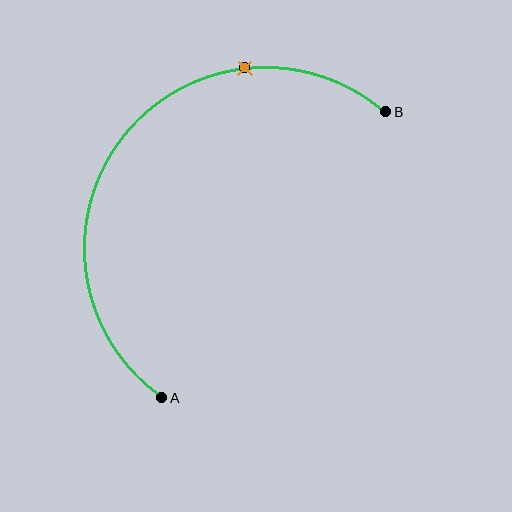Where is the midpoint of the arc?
The arc midpoint is the point on the curve farthest from the straight line joining A and B. It sits above and to the left of that line.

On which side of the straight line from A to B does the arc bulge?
The arc bulges above and to the left of the straight line connecting A and B.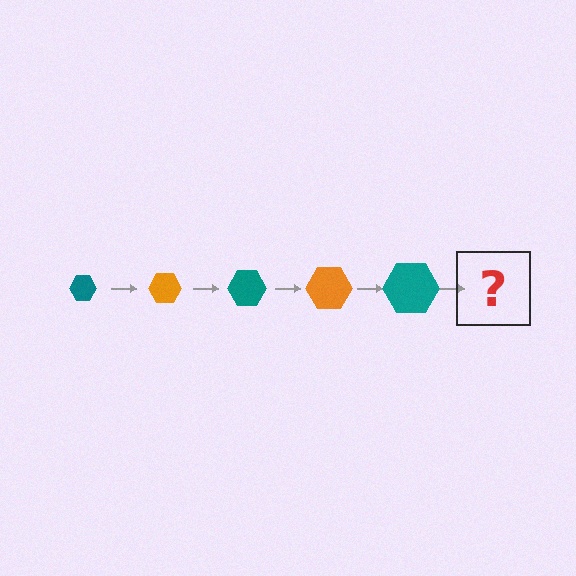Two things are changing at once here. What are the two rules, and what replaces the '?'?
The two rules are that the hexagon grows larger each step and the color cycles through teal and orange. The '?' should be an orange hexagon, larger than the previous one.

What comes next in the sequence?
The next element should be an orange hexagon, larger than the previous one.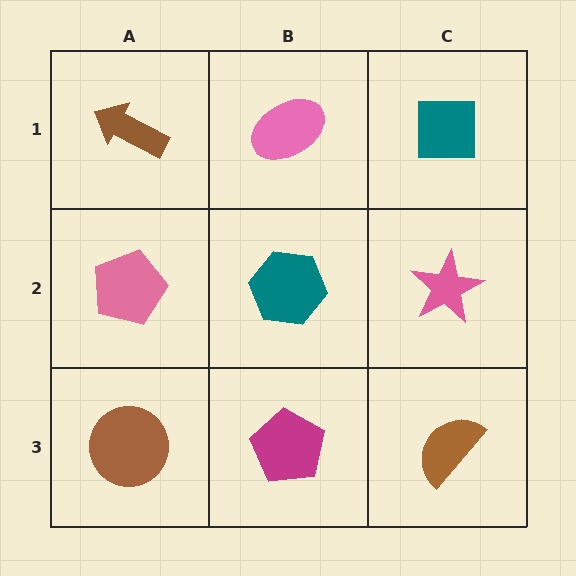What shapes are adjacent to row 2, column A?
A brown arrow (row 1, column A), a brown circle (row 3, column A), a teal hexagon (row 2, column B).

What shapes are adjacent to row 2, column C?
A teal square (row 1, column C), a brown semicircle (row 3, column C), a teal hexagon (row 2, column B).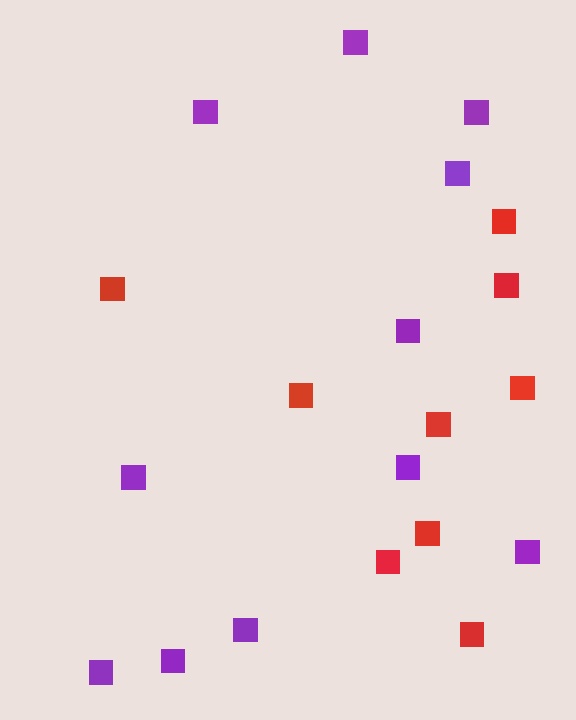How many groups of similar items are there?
There are 2 groups: one group of purple squares (11) and one group of red squares (9).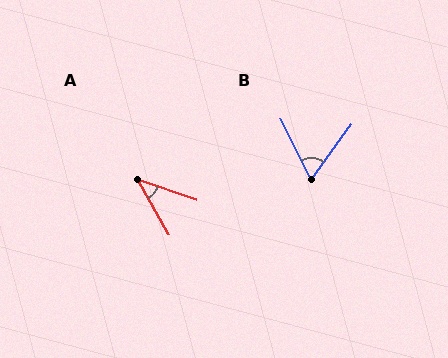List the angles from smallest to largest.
A (41°), B (63°).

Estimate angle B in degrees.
Approximately 63 degrees.